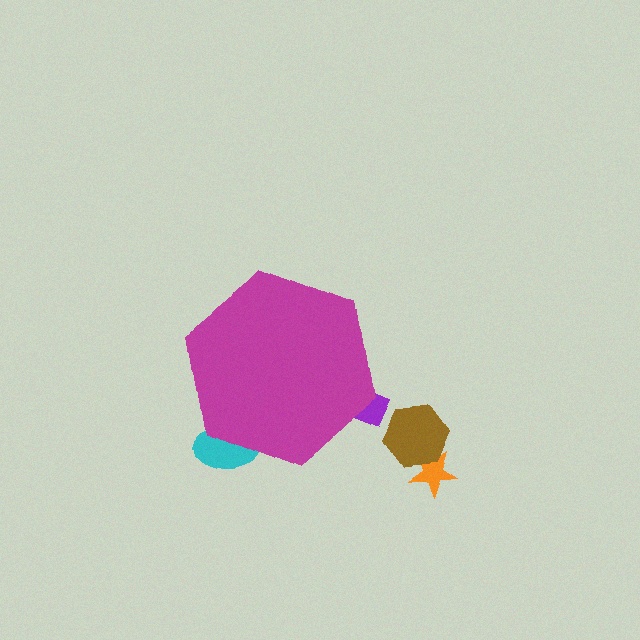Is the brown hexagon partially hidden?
No, the brown hexagon is fully visible.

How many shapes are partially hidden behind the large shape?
2 shapes are partially hidden.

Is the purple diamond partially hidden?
Yes, the purple diamond is partially hidden behind the magenta hexagon.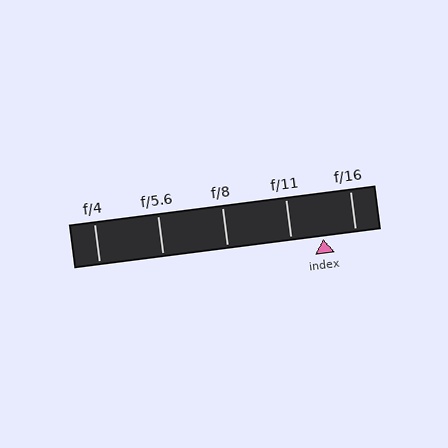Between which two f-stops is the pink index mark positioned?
The index mark is between f/11 and f/16.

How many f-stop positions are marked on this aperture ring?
There are 5 f-stop positions marked.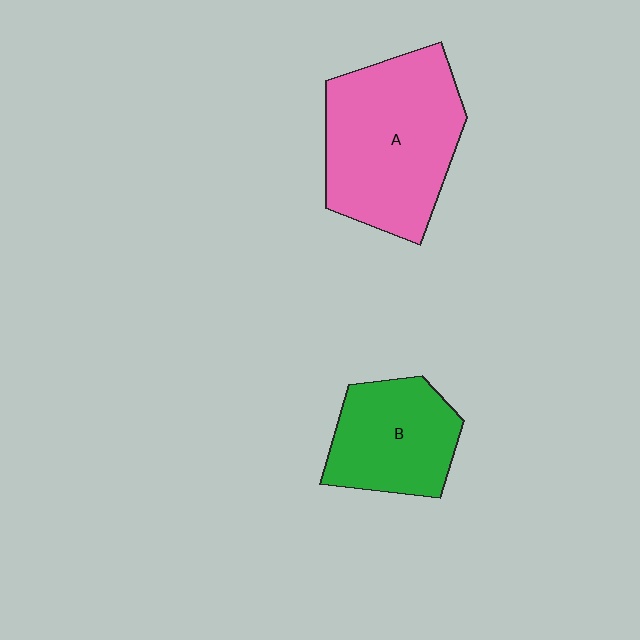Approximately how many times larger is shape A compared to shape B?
Approximately 1.6 times.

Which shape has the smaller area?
Shape B (green).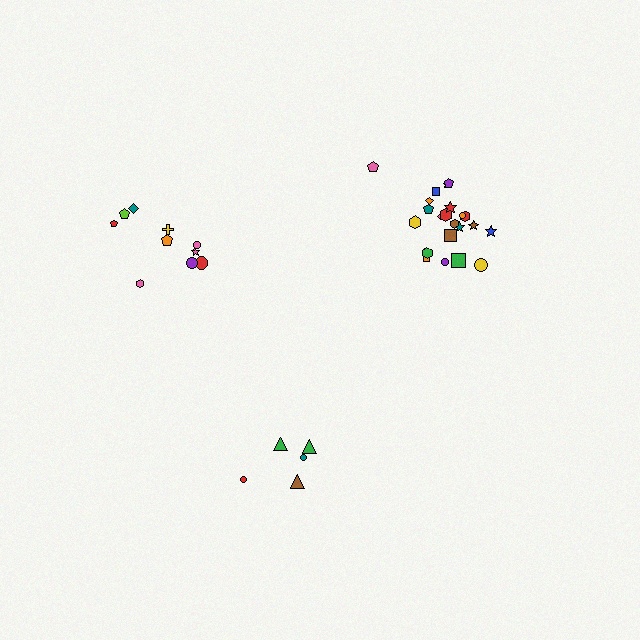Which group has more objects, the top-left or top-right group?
The top-right group.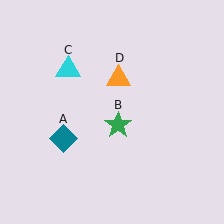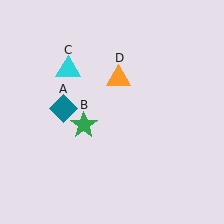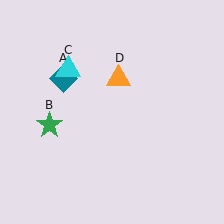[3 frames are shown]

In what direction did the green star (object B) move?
The green star (object B) moved left.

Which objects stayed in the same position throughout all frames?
Cyan triangle (object C) and orange triangle (object D) remained stationary.